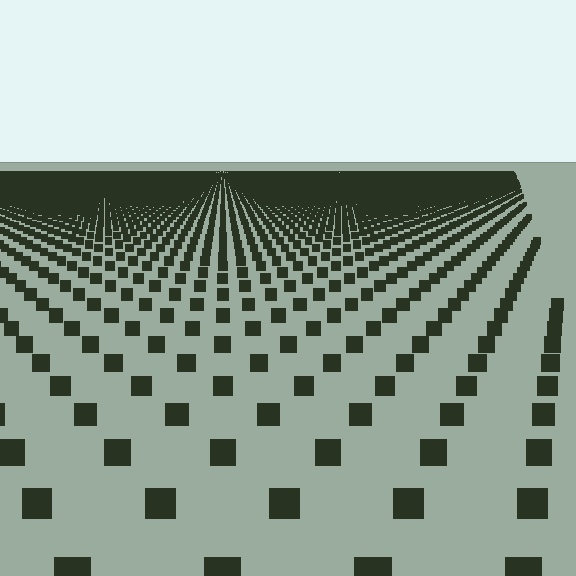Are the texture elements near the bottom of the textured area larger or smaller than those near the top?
Larger. Near the bottom, elements are closer to the viewer and appear at a bigger on-screen size.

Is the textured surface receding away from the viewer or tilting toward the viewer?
The surface is receding away from the viewer. Texture elements get smaller and denser toward the top.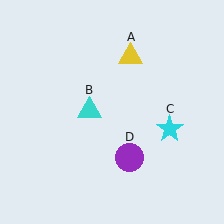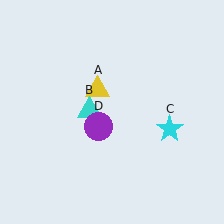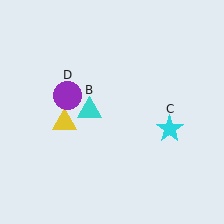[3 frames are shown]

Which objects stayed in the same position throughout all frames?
Cyan triangle (object B) and cyan star (object C) remained stationary.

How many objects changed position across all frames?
2 objects changed position: yellow triangle (object A), purple circle (object D).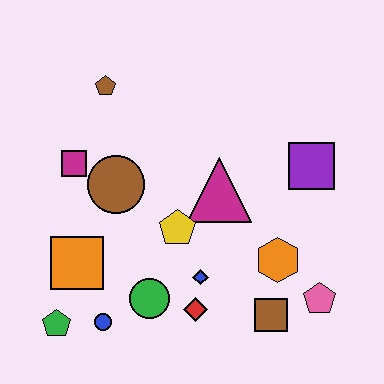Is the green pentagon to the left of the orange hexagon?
Yes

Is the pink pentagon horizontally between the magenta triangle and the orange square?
No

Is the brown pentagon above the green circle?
Yes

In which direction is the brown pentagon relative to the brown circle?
The brown pentagon is above the brown circle.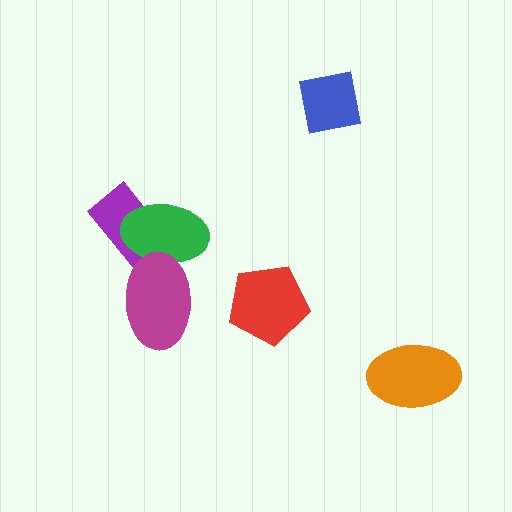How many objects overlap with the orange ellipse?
0 objects overlap with the orange ellipse.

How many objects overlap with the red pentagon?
0 objects overlap with the red pentagon.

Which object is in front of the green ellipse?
The magenta ellipse is in front of the green ellipse.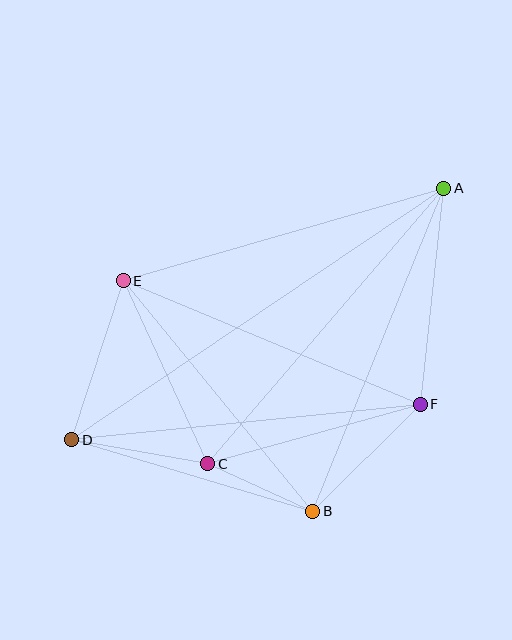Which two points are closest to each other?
Points B and C are closest to each other.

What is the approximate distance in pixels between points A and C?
The distance between A and C is approximately 363 pixels.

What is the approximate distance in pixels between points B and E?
The distance between B and E is approximately 298 pixels.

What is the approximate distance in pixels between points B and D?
The distance between B and D is approximately 251 pixels.